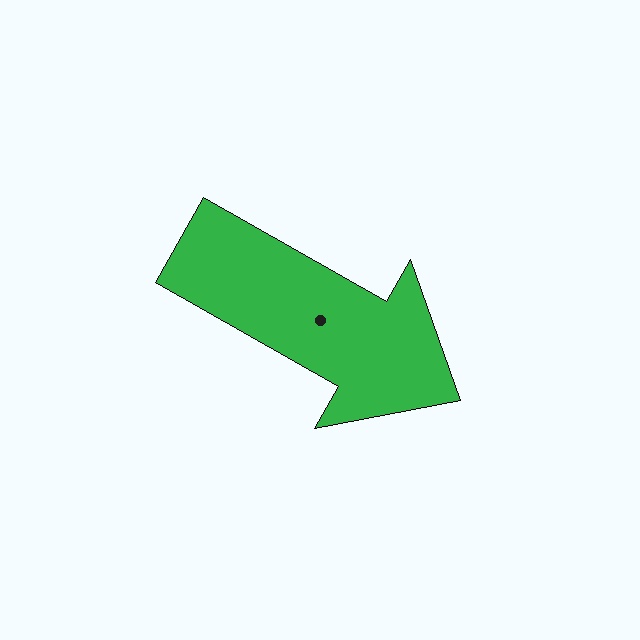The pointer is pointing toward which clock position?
Roughly 4 o'clock.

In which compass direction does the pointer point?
Southeast.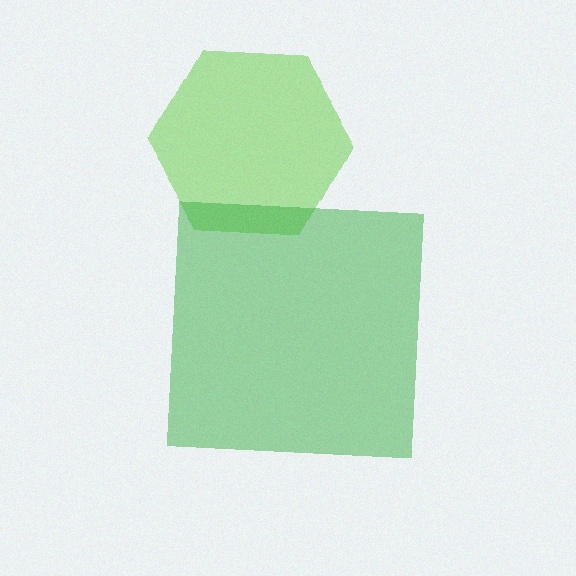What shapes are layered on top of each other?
The layered shapes are: a lime hexagon, a green square.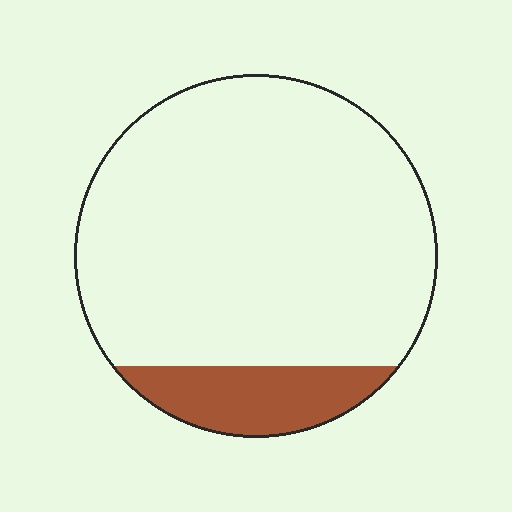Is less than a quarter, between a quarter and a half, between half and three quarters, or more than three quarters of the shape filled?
Less than a quarter.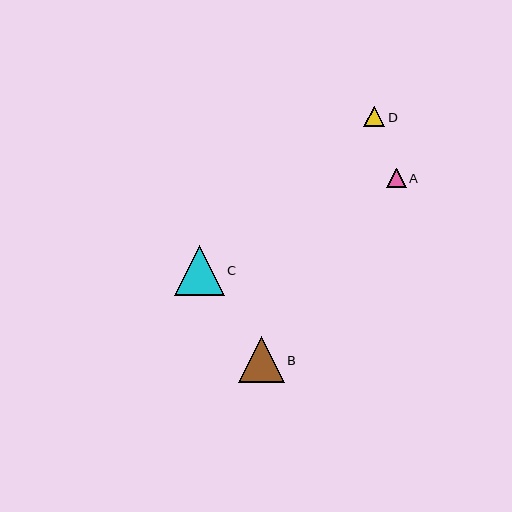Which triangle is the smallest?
Triangle A is the smallest with a size of approximately 20 pixels.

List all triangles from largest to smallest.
From largest to smallest: C, B, D, A.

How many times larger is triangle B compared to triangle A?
Triangle B is approximately 2.3 times the size of triangle A.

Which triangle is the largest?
Triangle C is the largest with a size of approximately 50 pixels.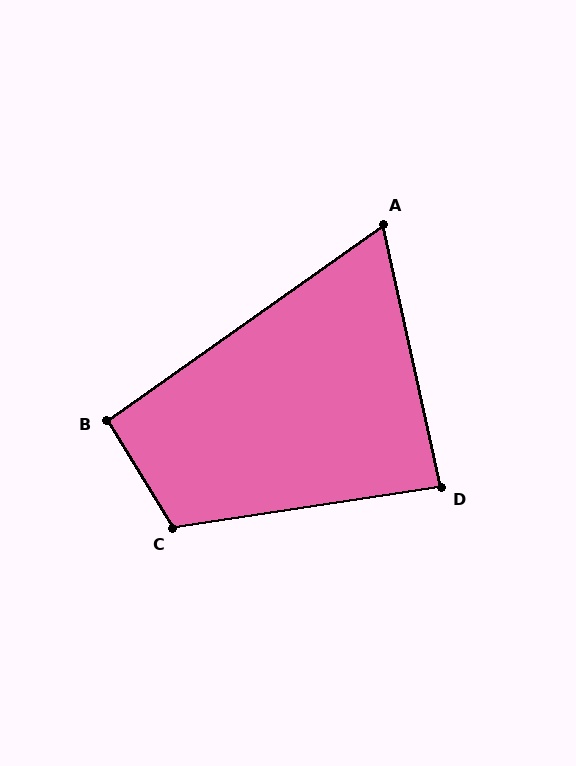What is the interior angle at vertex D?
Approximately 86 degrees (approximately right).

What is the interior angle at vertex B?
Approximately 94 degrees (approximately right).